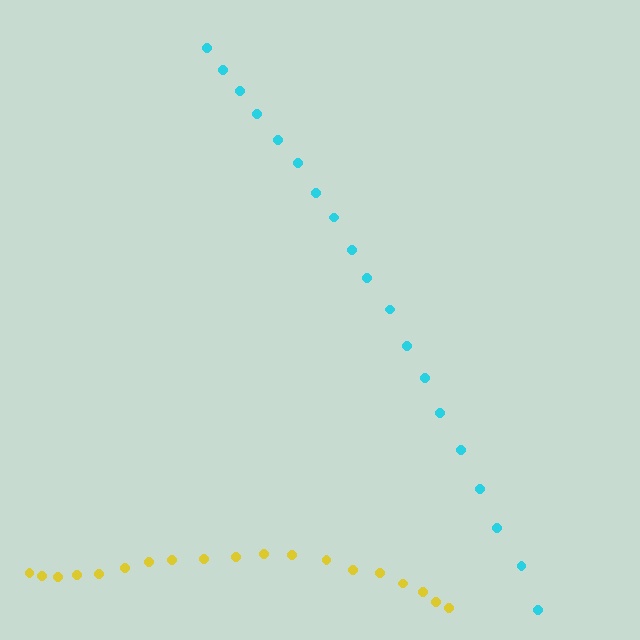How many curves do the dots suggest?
There are 2 distinct paths.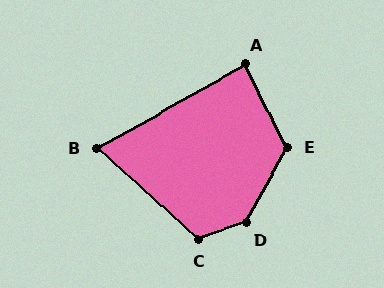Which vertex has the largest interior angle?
D, at approximately 138 degrees.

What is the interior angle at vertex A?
Approximately 88 degrees (approximately right).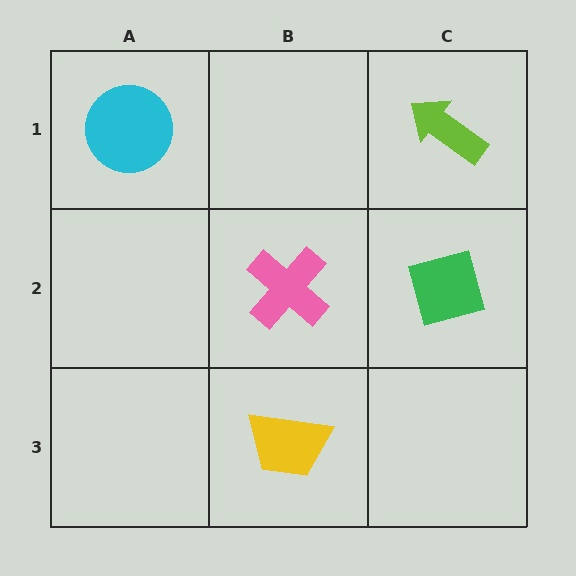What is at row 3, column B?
A yellow trapezoid.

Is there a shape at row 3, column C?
No, that cell is empty.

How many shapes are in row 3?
1 shape.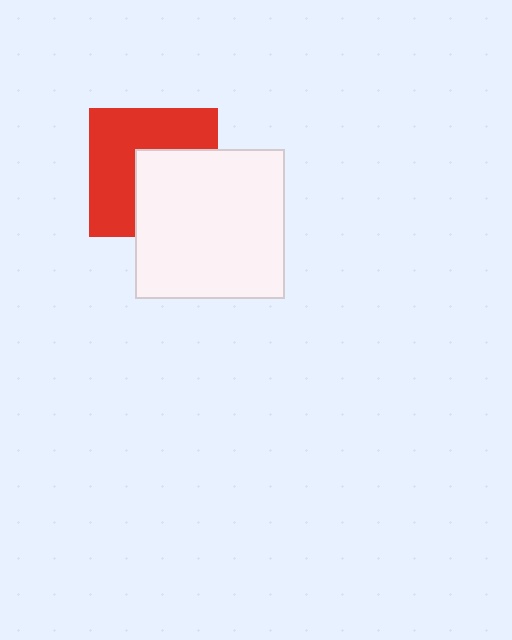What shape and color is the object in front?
The object in front is a white square.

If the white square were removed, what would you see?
You would see the complete red square.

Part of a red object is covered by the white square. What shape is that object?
It is a square.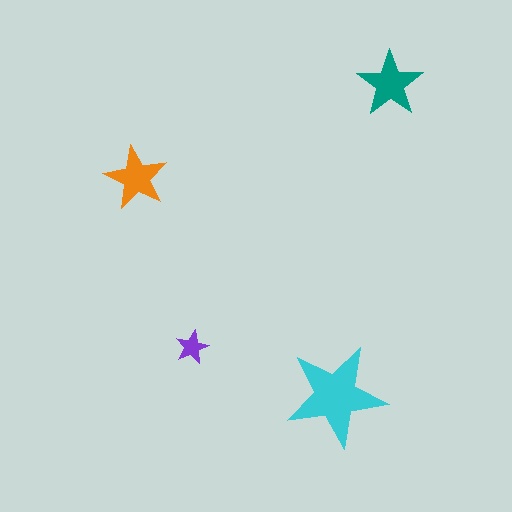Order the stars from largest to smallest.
the cyan one, the teal one, the orange one, the purple one.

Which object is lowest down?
The cyan star is bottommost.